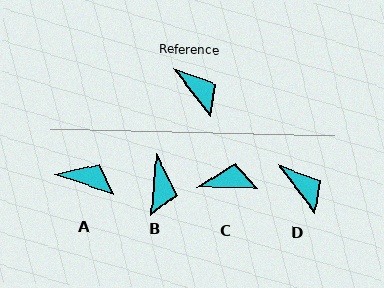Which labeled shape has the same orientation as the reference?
D.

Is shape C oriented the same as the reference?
No, it is off by about 52 degrees.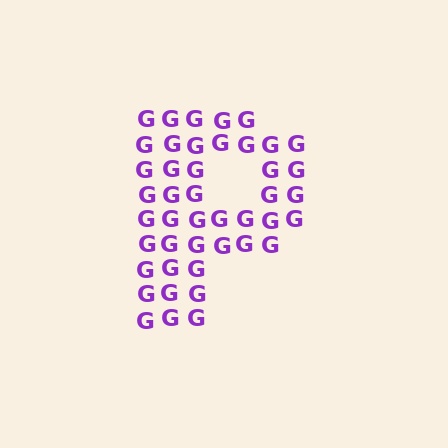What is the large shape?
The large shape is the letter P.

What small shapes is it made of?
It is made of small letter G's.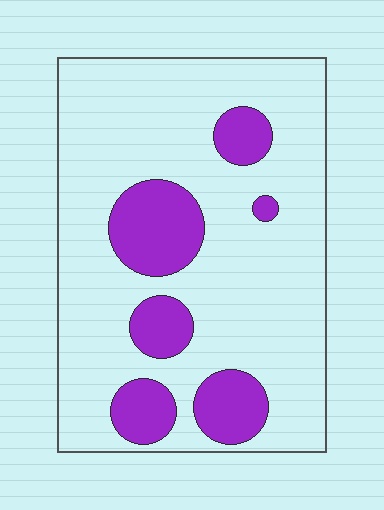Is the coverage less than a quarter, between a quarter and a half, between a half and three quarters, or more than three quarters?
Less than a quarter.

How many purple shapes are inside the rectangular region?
6.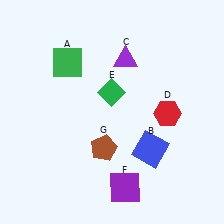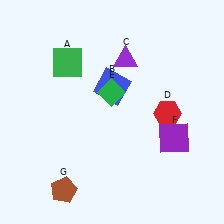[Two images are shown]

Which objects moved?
The objects that moved are: the blue square (B), the purple square (F), the brown pentagon (G).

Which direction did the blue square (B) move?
The blue square (B) moved up.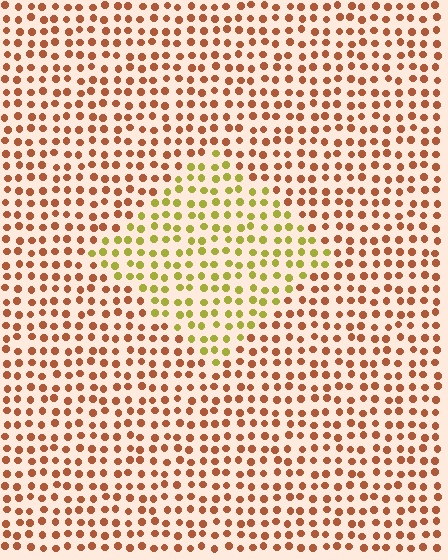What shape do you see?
I see a diamond.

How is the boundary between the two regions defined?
The boundary is defined purely by a slight shift in hue (about 50 degrees). Spacing, size, and orientation are identical on both sides.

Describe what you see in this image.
The image is filled with small brown elements in a uniform arrangement. A diamond-shaped region is visible where the elements are tinted to a slightly different hue, forming a subtle color boundary.